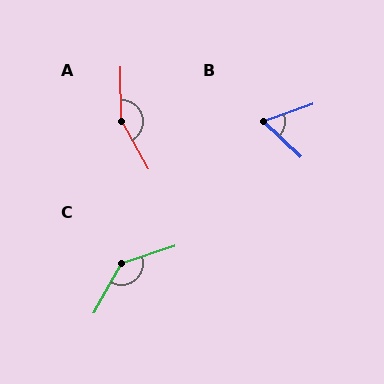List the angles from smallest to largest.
B (63°), C (137°), A (152°).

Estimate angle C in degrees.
Approximately 137 degrees.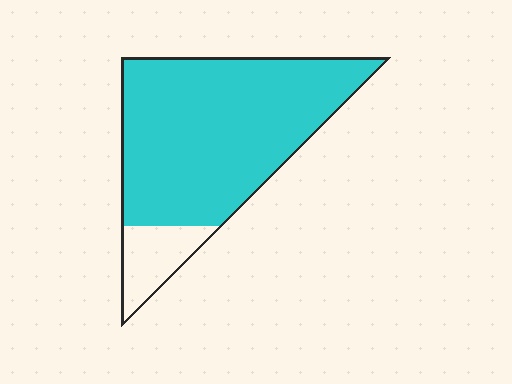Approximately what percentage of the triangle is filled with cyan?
Approximately 85%.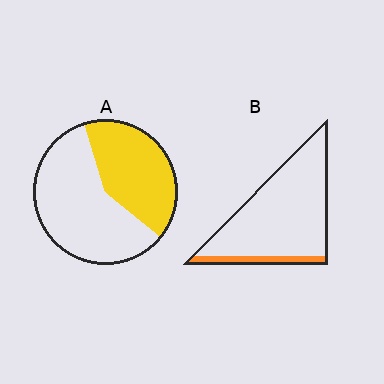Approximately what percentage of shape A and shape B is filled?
A is approximately 40% and B is approximately 10%.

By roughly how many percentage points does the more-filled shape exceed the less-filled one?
By roughly 30 percentage points (A over B).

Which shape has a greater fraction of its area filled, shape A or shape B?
Shape A.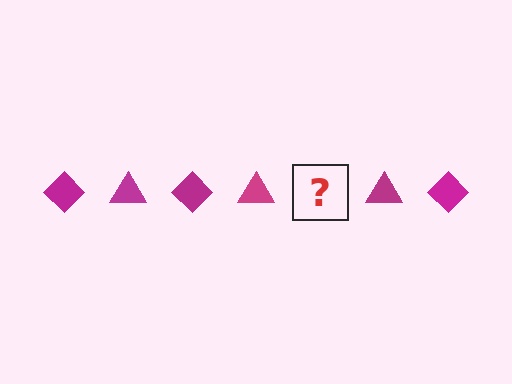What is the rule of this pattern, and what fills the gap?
The rule is that the pattern cycles through diamond, triangle shapes in magenta. The gap should be filled with a magenta diamond.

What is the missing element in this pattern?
The missing element is a magenta diamond.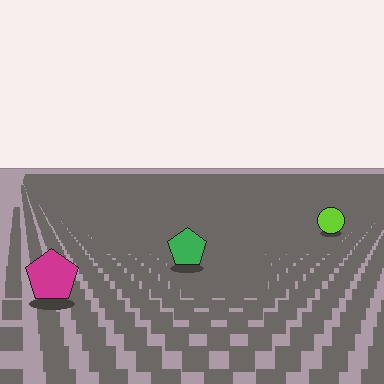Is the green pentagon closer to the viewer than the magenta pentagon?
No. The magenta pentagon is closer — you can tell from the texture gradient: the ground texture is coarser near it.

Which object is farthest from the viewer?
The lime circle is farthest from the viewer. It appears smaller and the ground texture around it is denser.